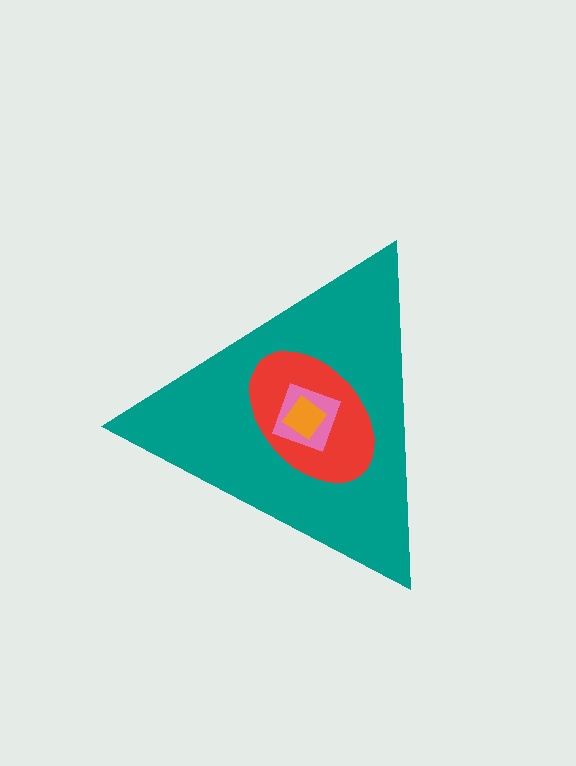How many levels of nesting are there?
4.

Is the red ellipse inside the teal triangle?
Yes.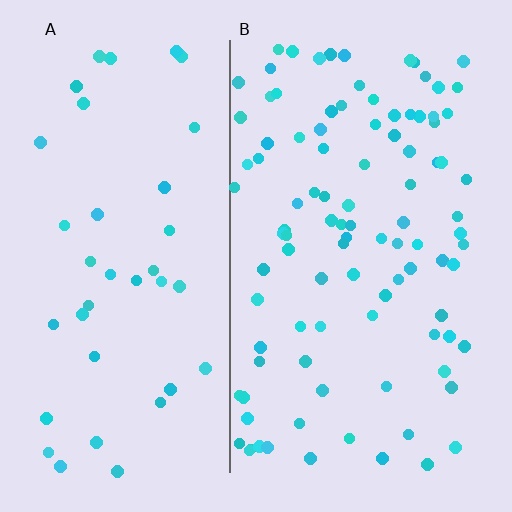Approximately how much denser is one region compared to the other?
Approximately 2.6× — region B over region A.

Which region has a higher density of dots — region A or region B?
B (the right).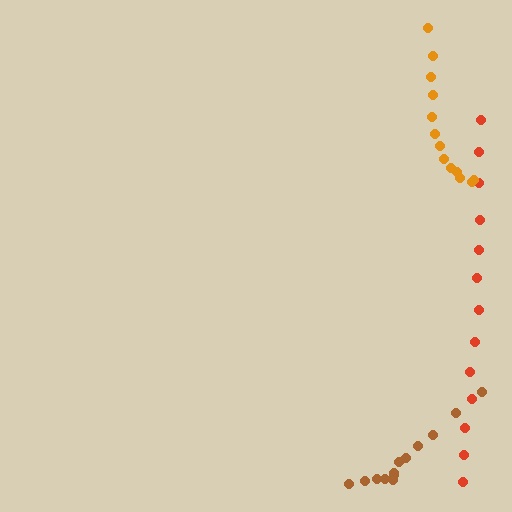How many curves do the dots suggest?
There are 3 distinct paths.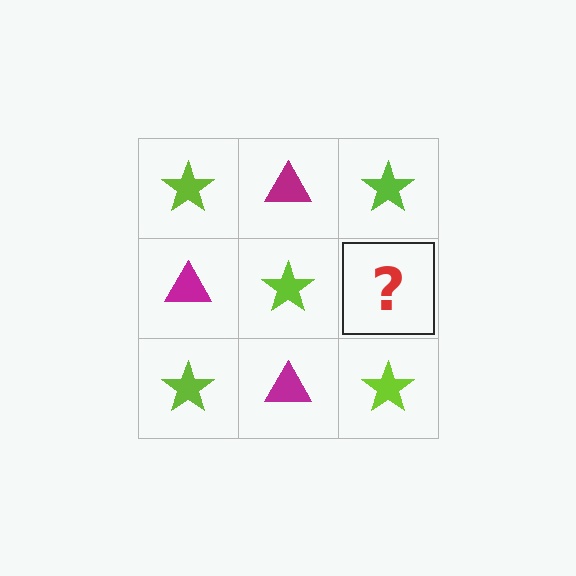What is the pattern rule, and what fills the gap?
The rule is that it alternates lime star and magenta triangle in a checkerboard pattern. The gap should be filled with a magenta triangle.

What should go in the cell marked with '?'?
The missing cell should contain a magenta triangle.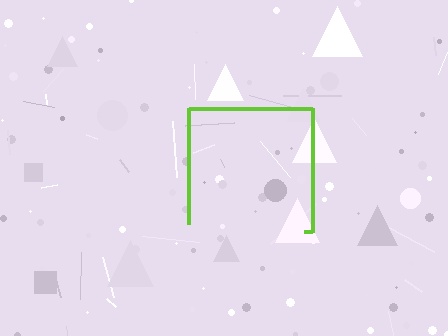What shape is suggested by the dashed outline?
The dashed outline suggests a square.